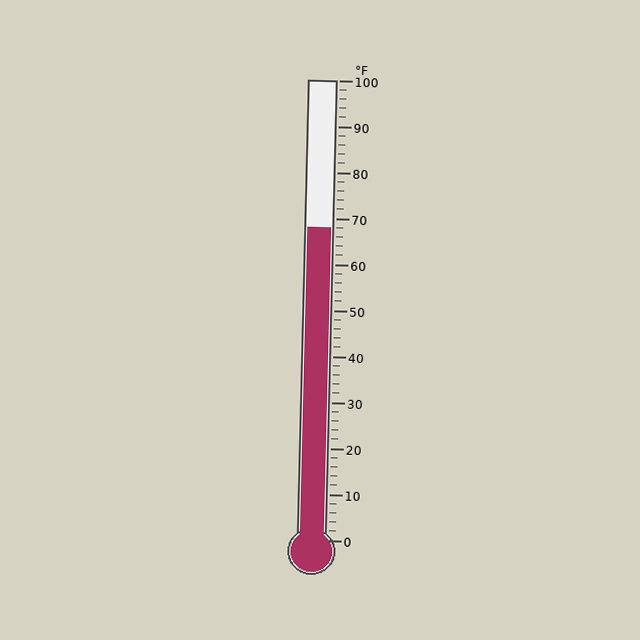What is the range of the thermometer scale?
The thermometer scale ranges from 0°F to 100°F.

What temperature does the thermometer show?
The thermometer shows approximately 68°F.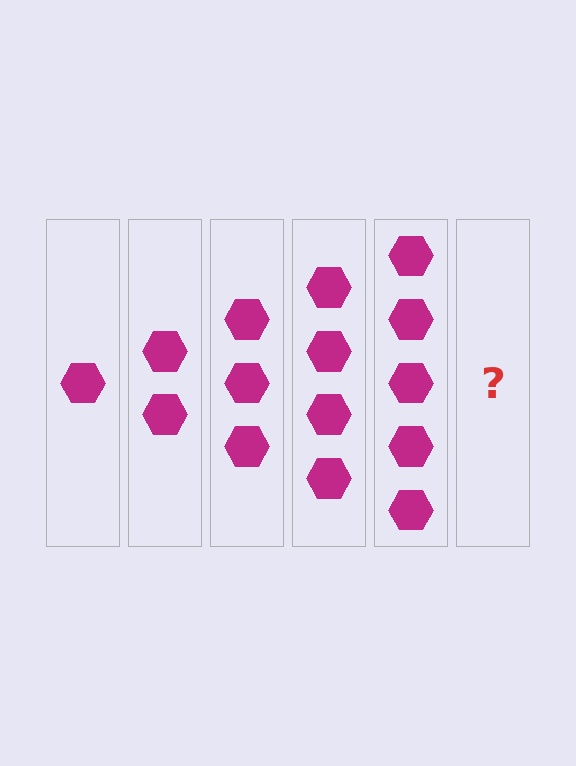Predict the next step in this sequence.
The next step is 6 hexagons.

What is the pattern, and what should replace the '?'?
The pattern is that each step adds one more hexagon. The '?' should be 6 hexagons.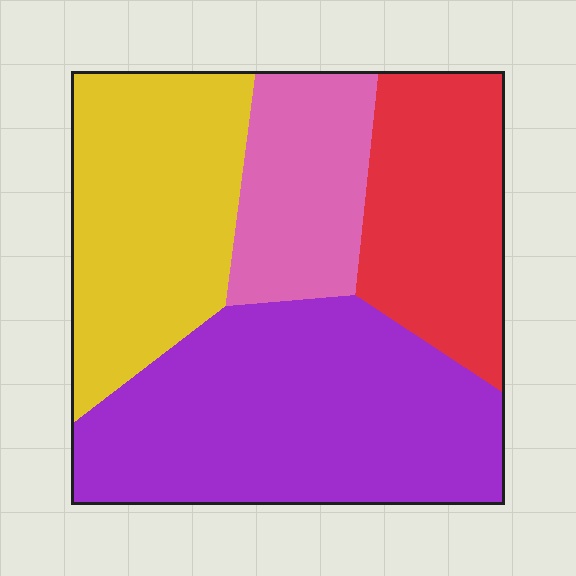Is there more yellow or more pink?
Yellow.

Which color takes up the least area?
Pink, at roughly 15%.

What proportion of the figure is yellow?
Yellow takes up between a quarter and a half of the figure.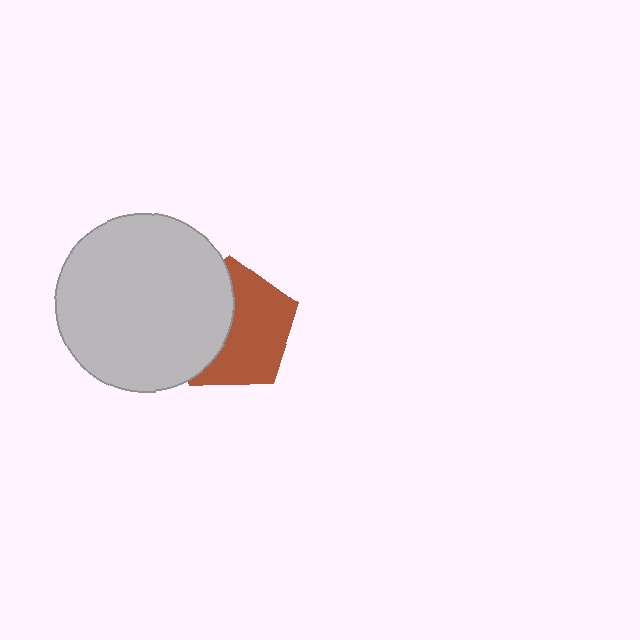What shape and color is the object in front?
The object in front is a light gray circle.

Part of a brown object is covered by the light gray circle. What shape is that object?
It is a pentagon.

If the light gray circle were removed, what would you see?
You would see the complete brown pentagon.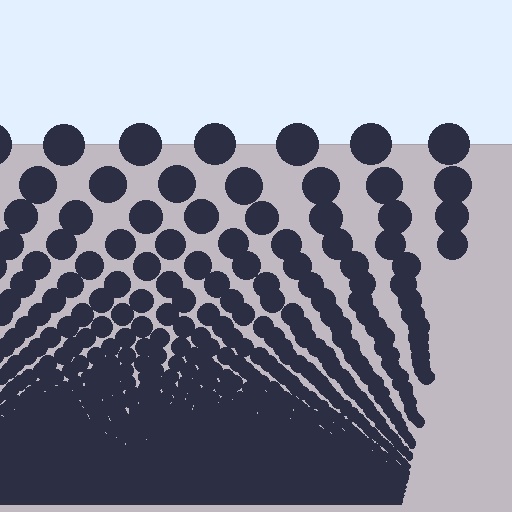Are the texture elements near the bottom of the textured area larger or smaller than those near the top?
Smaller. The gradient is inverted — elements near the bottom are smaller and denser.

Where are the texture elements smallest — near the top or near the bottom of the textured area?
Near the bottom.